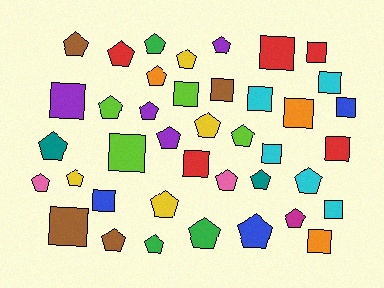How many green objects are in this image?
There are 3 green objects.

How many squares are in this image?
There are 17 squares.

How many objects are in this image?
There are 40 objects.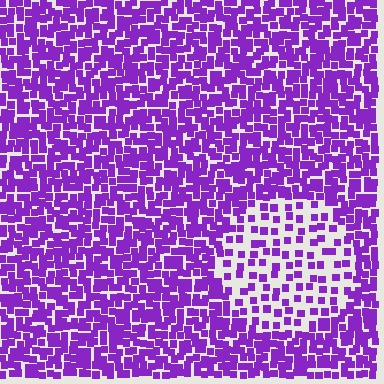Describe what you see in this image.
The image contains small purple elements arranged at two different densities. A circle-shaped region is visible where the elements are less densely packed than the surrounding area.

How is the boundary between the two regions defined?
The boundary is defined by a change in element density (approximately 2.3x ratio). All elements are the same color, size, and shape.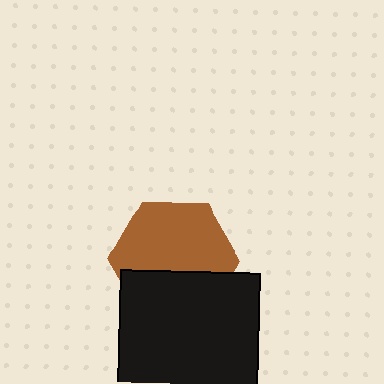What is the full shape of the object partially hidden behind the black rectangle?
The partially hidden object is a brown hexagon.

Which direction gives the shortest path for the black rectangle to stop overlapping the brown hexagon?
Moving down gives the shortest separation.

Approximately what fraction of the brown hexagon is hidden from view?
Roughly 37% of the brown hexagon is hidden behind the black rectangle.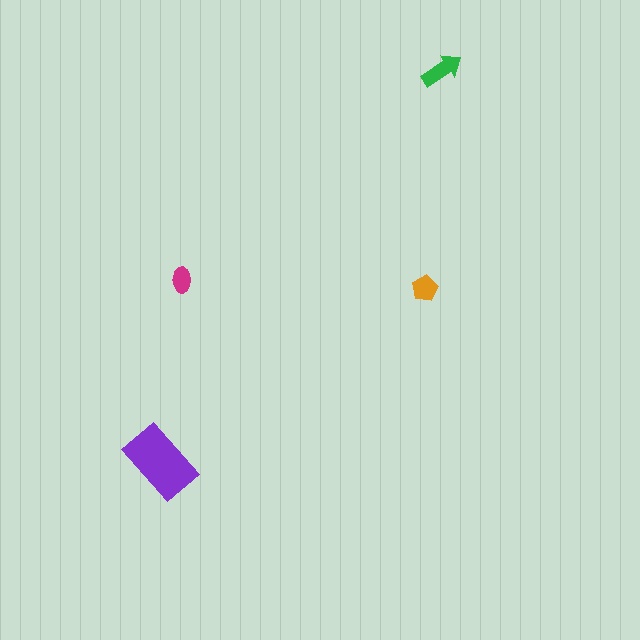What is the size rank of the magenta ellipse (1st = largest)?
4th.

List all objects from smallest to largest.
The magenta ellipse, the orange pentagon, the green arrow, the purple rectangle.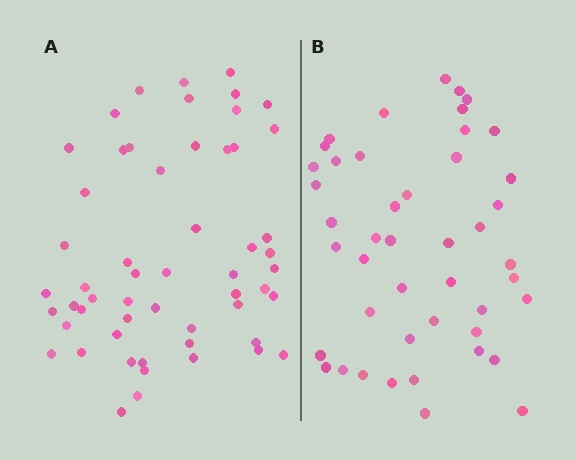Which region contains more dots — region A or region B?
Region A (the left region) has more dots.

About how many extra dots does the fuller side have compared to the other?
Region A has roughly 10 or so more dots than region B.